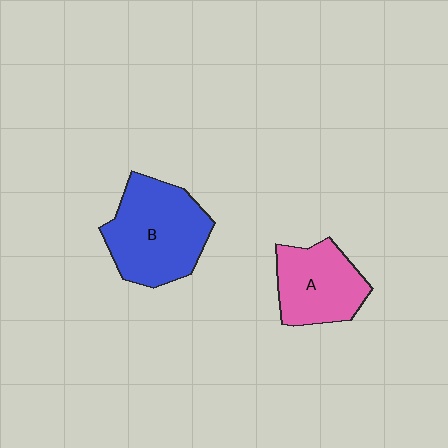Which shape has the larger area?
Shape B (blue).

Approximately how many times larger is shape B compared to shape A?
Approximately 1.4 times.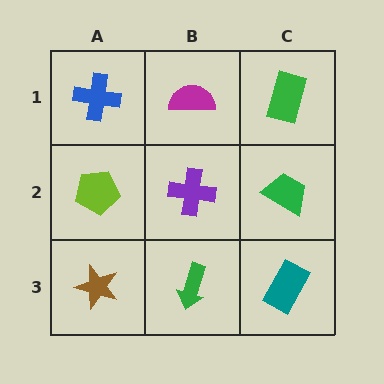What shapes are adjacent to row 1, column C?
A green trapezoid (row 2, column C), a magenta semicircle (row 1, column B).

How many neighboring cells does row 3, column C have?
2.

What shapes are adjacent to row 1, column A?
A lime pentagon (row 2, column A), a magenta semicircle (row 1, column B).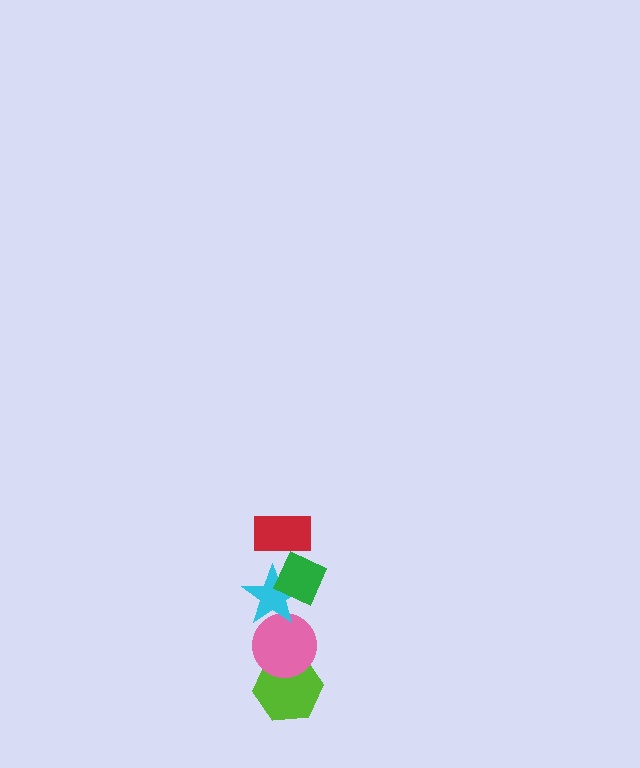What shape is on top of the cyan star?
The green diamond is on top of the cyan star.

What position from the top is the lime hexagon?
The lime hexagon is 5th from the top.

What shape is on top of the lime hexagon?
The pink circle is on top of the lime hexagon.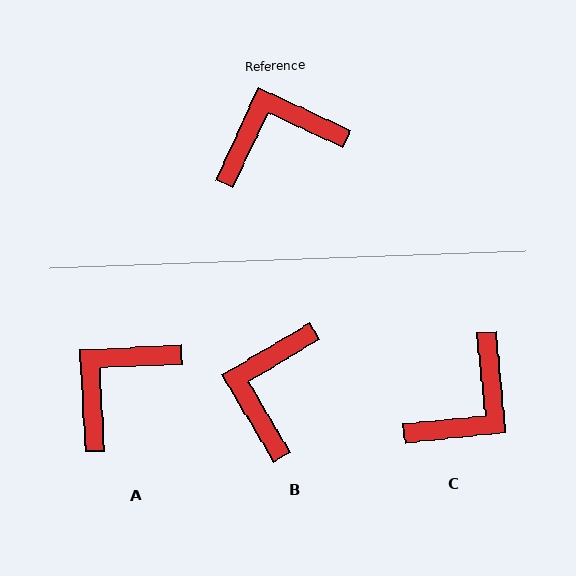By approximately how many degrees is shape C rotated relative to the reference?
Approximately 149 degrees clockwise.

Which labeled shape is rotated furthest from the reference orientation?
C, about 149 degrees away.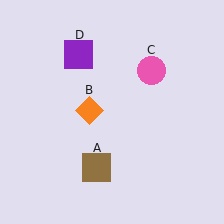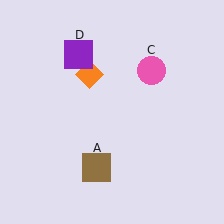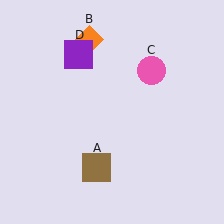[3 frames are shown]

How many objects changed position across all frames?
1 object changed position: orange diamond (object B).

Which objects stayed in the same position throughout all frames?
Brown square (object A) and pink circle (object C) and purple square (object D) remained stationary.